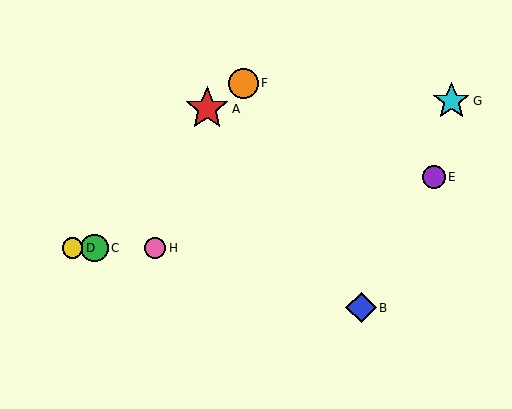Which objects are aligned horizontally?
Objects C, D, H are aligned horizontally.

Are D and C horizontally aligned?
Yes, both are at y≈248.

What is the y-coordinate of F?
Object F is at y≈83.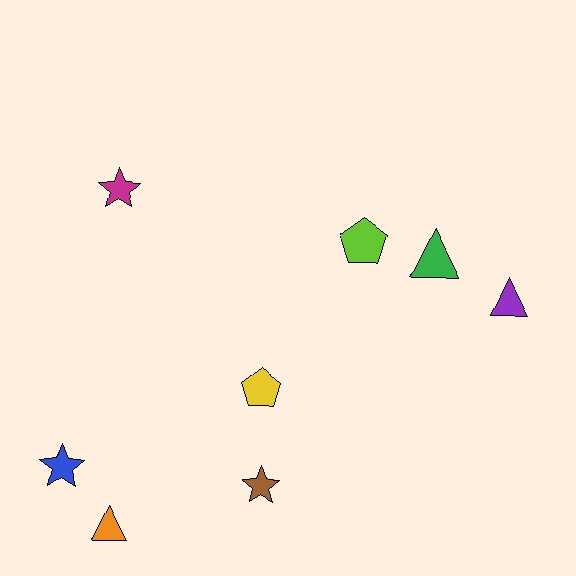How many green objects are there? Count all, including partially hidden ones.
There is 1 green object.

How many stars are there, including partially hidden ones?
There are 3 stars.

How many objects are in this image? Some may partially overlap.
There are 8 objects.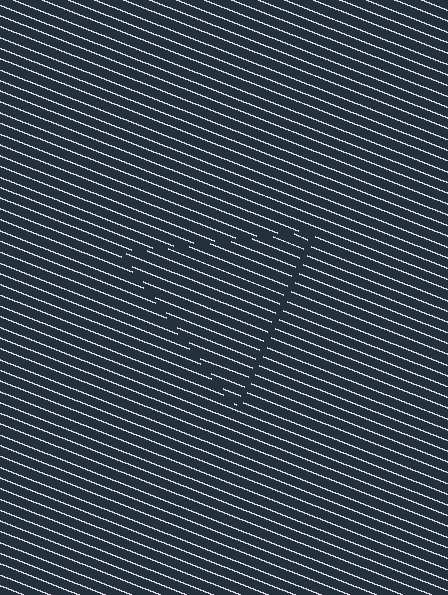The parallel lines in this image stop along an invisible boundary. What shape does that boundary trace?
An illusory triangle. The interior of the shape contains the same grating, shifted by half a period — the contour is defined by the phase discontinuity where line-ends from the inner and outer gratings abut.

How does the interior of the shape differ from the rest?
The interior of the shape contains the same grating, shifted by half a period — the contour is defined by the phase discontinuity where line-ends from the inner and outer gratings abut.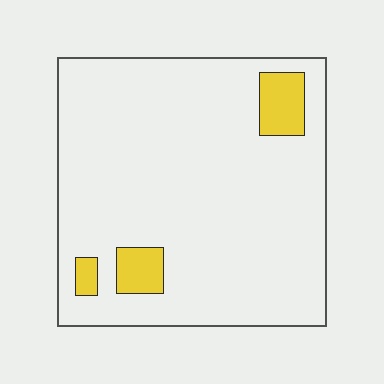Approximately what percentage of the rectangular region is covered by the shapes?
Approximately 10%.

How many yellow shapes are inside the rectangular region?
3.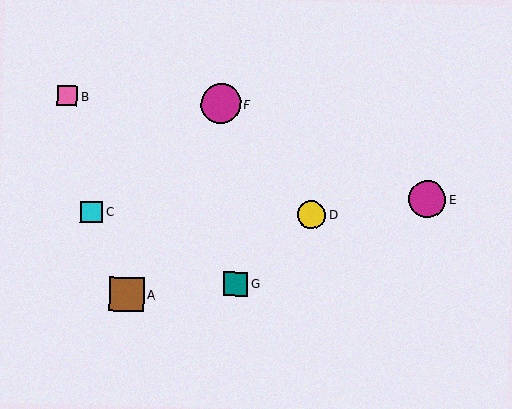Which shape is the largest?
The magenta circle (labeled F) is the largest.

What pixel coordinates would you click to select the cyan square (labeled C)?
Click at (92, 212) to select the cyan square C.